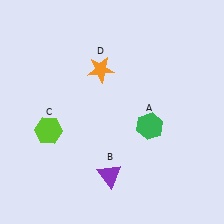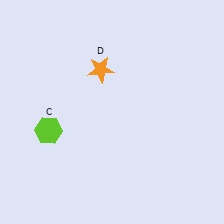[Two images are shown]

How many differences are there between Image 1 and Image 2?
There are 2 differences between the two images.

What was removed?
The green hexagon (A), the purple triangle (B) were removed in Image 2.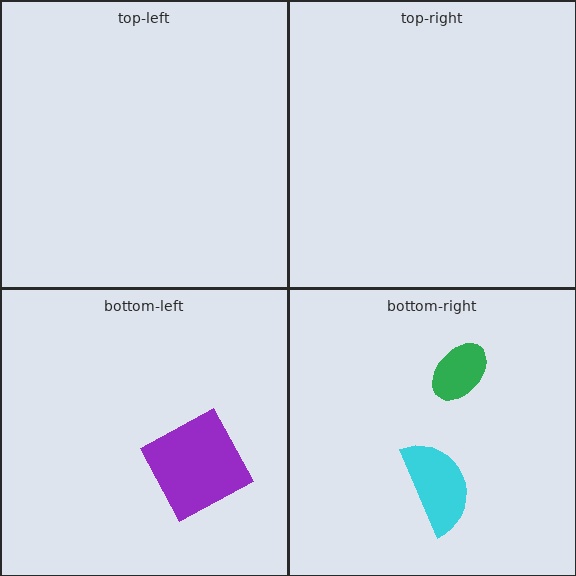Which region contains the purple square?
The bottom-left region.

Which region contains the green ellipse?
The bottom-right region.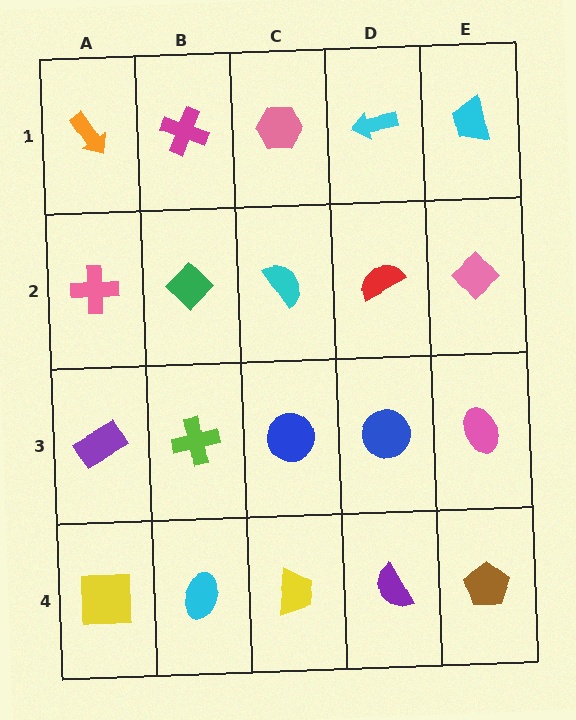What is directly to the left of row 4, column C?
A cyan ellipse.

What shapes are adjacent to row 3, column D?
A red semicircle (row 2, column D), a purple semicircle (row 4, column D), a blue circle (row 3, column C), a pink ellipse (row 3, column E).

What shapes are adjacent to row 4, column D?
A blue circle (row 3, column D), a yellow trapezoid (row 4, column C), a brown pentagon (row 4, column E).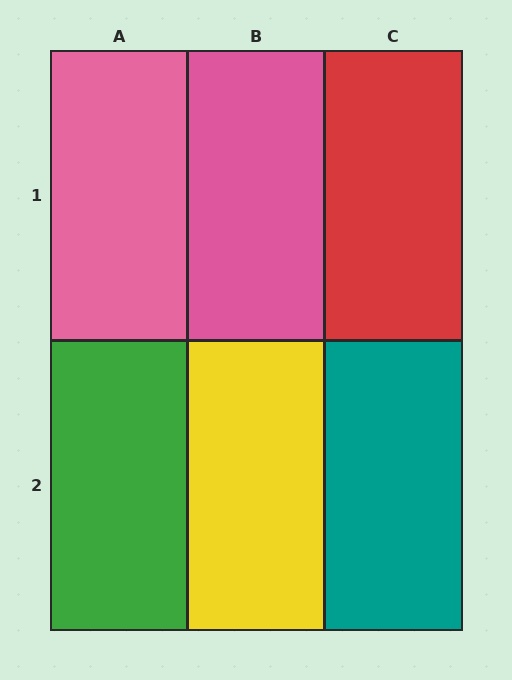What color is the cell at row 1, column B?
Pink.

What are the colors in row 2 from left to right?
Green, yellow, teal.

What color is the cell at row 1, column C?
Red.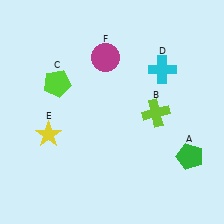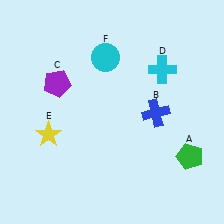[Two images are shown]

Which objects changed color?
B changed from lime to blue. C changed from lime to purple. F changed from magenta to cyan.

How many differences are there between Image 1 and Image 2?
There are 3 differences between the two images.